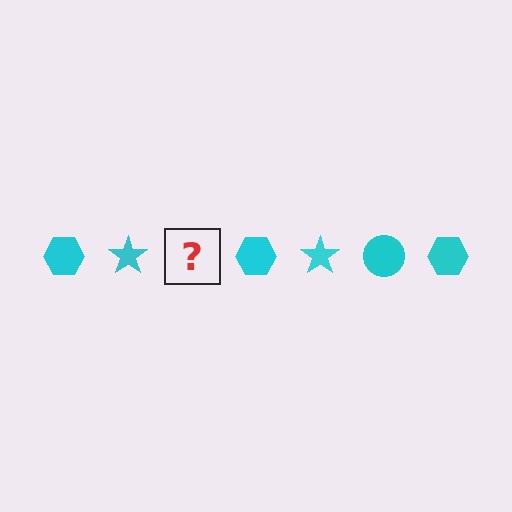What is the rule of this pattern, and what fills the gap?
The rule is that the pattern cycles through hexagon, star, circle shapes in cyan. The gap should be filled with a cyan circle.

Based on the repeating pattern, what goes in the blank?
The blank should be a cyan circle.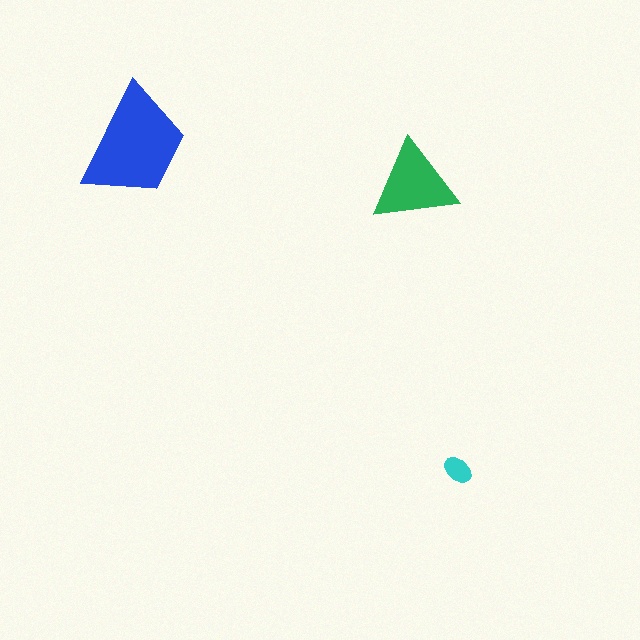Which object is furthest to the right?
The cyan ellipse is rightmost.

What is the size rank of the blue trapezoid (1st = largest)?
1st.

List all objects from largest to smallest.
The blue trapezoid, the green triangle, the cyan ellipse.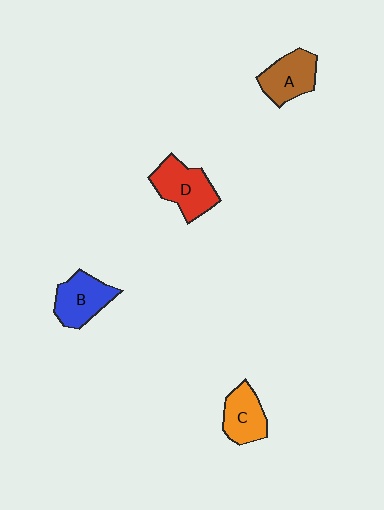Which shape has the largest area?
Shape D (red).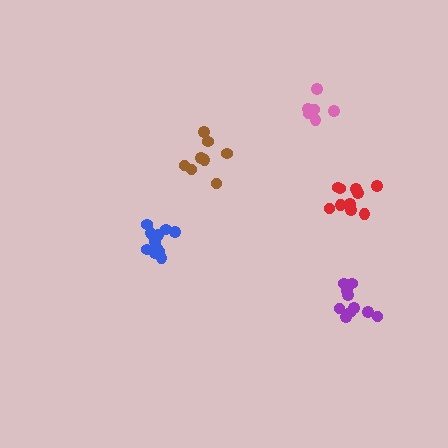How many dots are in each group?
Group 1: 8 dots, Group 2: 11 dots, Group 3: 11 dots, Group 4: 6 dots, Group 5: 10 dots (46 total).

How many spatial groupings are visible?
There are 5 spatial groupings.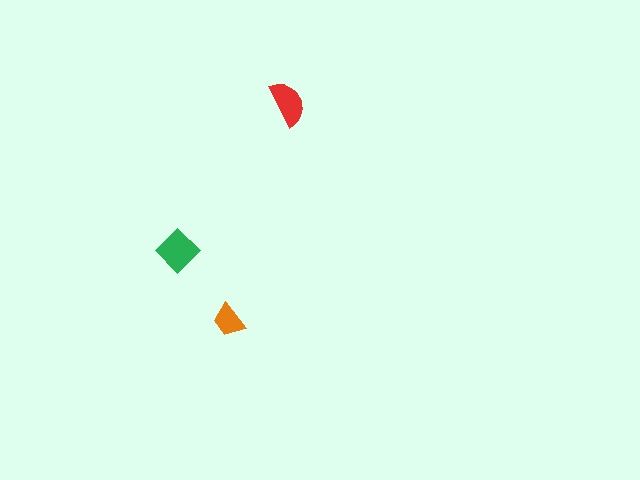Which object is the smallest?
The orange trapezoid.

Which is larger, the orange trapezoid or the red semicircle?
The red semicircle.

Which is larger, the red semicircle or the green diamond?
The green diamond.